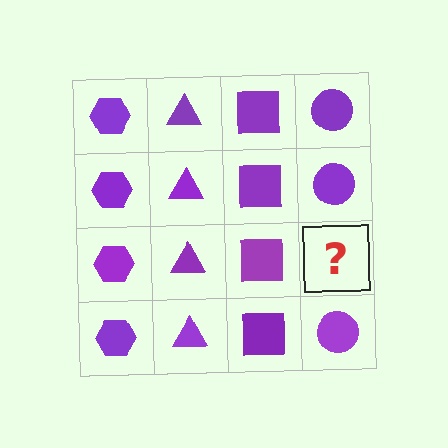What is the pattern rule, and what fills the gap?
The rule is that each column has a consistent shape. The gap should be filled with a purple circle.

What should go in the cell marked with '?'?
The missing cell should contain a purple circle.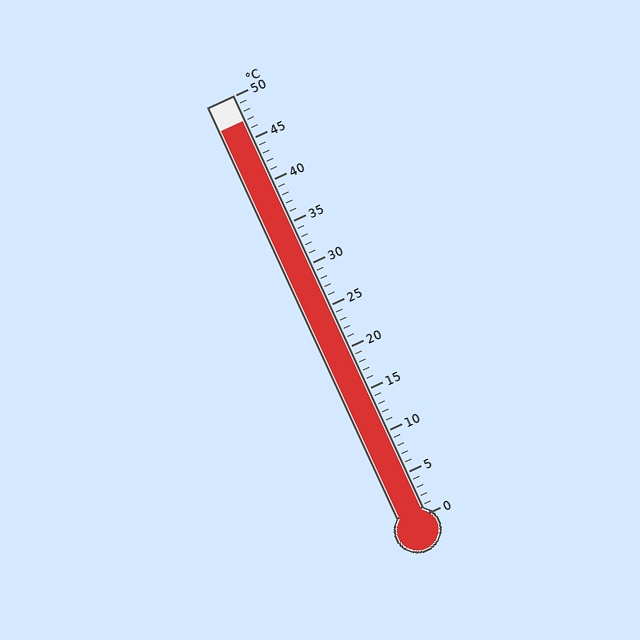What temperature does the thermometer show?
The thermometer shows approximately 47°C.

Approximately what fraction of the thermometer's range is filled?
The thermometer is filled to approximately 95% of its range.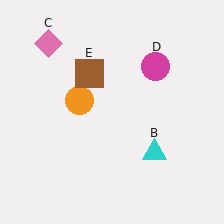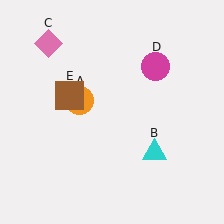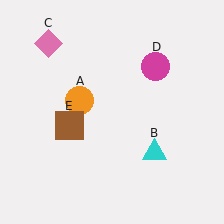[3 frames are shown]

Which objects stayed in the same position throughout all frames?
Orange circle (object A) and cyan triangle (object B) and pink diamond (object C) and magenta circle (object D) remained stationary.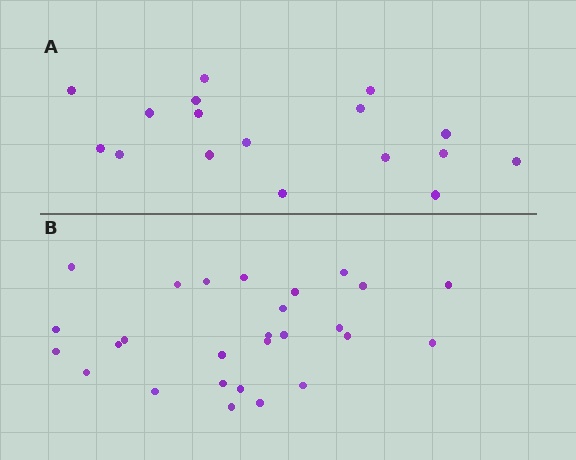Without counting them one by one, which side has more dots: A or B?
Region B (the bottom region) has more dots.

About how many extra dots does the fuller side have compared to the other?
Region B has roughly 10 or so more dots than region A.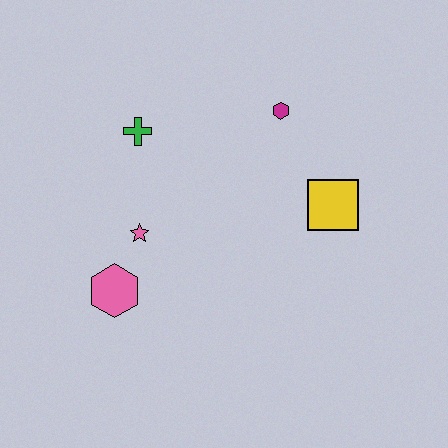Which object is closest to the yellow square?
The magenta hexagon is closest to the yellow square.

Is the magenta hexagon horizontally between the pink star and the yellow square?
Yes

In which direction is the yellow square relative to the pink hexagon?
The yellow square is to the right of the pink hexagon.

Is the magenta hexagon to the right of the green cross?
Yes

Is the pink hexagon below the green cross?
Yes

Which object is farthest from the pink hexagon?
The magenta hexagon is farthest from the pink hexagon.